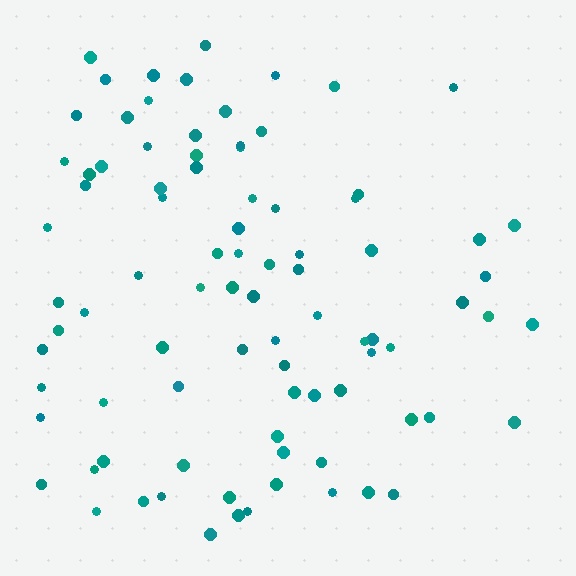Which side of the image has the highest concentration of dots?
The left.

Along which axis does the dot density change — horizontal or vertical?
Horizontal.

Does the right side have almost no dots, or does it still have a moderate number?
Still a moderate number, just noticeably fewer than the left.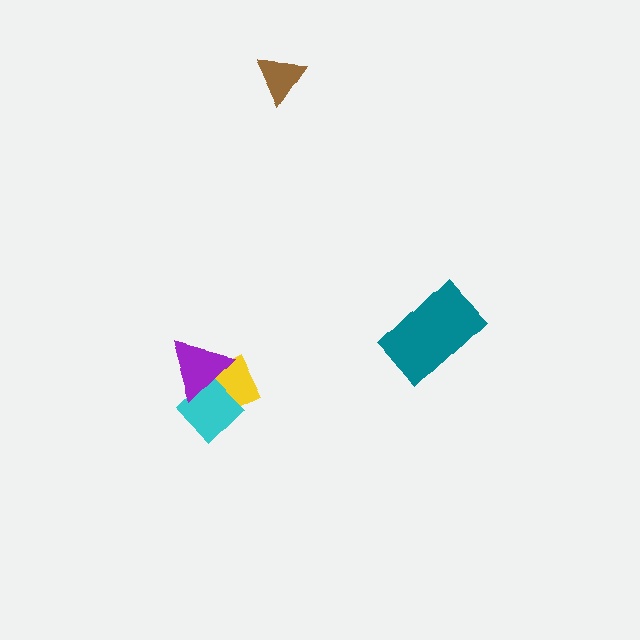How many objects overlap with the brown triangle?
0 objects overlap with the brown triangle.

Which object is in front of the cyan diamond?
The purple triangle is in front of the cyan diamond.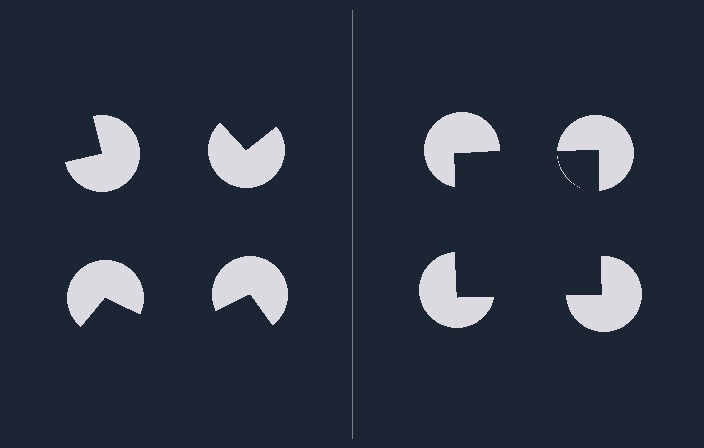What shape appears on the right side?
An illusory square.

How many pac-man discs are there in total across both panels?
8 — 4 on each side.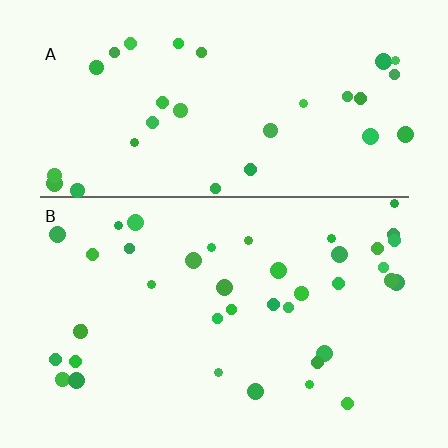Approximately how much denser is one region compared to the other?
Approximately 1.2× — region B over region A.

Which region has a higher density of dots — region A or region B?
B (the bottom).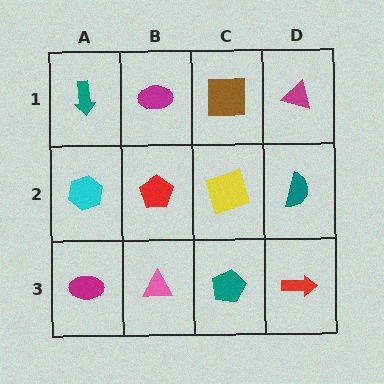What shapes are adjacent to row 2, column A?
A teal arrow (row 1, column A), a magenta ellipse (row 3, column A), a red pentagon (row 2, column B).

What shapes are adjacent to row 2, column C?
A brown square (row 1, column C), a teal pentagon (row 3, column C), a red pentagon (row 2, column B), a teal semicircle (row 2, column D).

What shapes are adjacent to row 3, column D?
A teal semicircle (row 2, column D), a teal pentagon (row 3, column C).